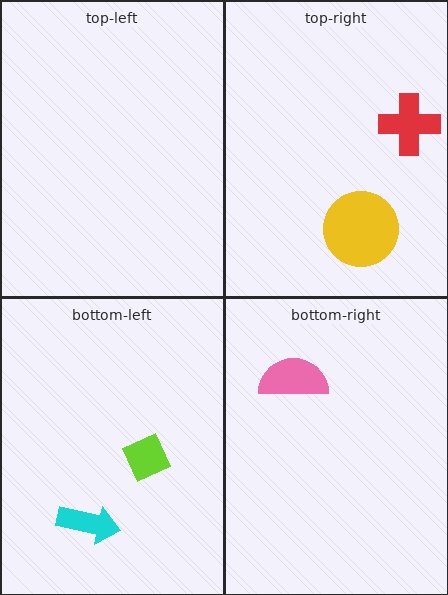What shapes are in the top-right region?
The red cross, the yellow circle.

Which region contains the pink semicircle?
The bottom-right region.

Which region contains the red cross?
The top-right region.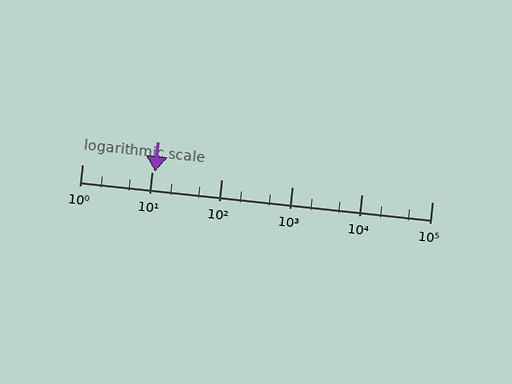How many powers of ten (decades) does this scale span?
The scale spans 5 decades, from 1 to 100000.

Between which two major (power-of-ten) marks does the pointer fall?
The pointer is between 10 and 100.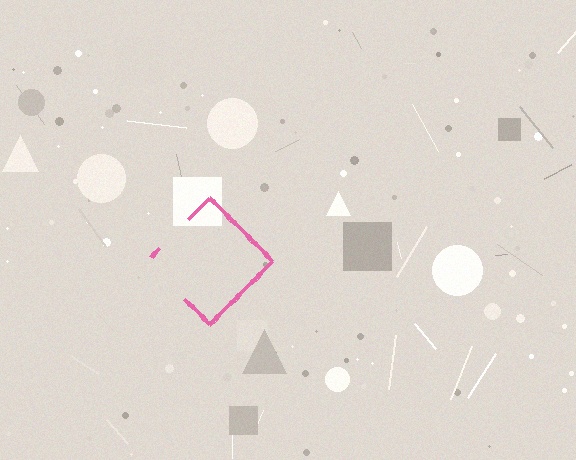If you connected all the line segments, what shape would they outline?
They would outline a diamond.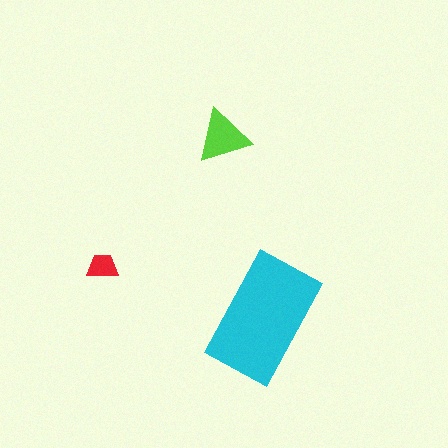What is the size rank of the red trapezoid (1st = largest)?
3rd.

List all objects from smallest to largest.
The red trapezoid, the lime triangle, the cyan rectangle.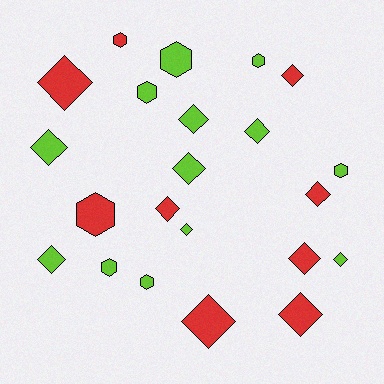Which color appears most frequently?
Lime, with 13 objects.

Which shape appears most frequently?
Diamond, with 14 objects.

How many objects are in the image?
There are 22 objects.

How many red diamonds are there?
There are 7 red diamonds.